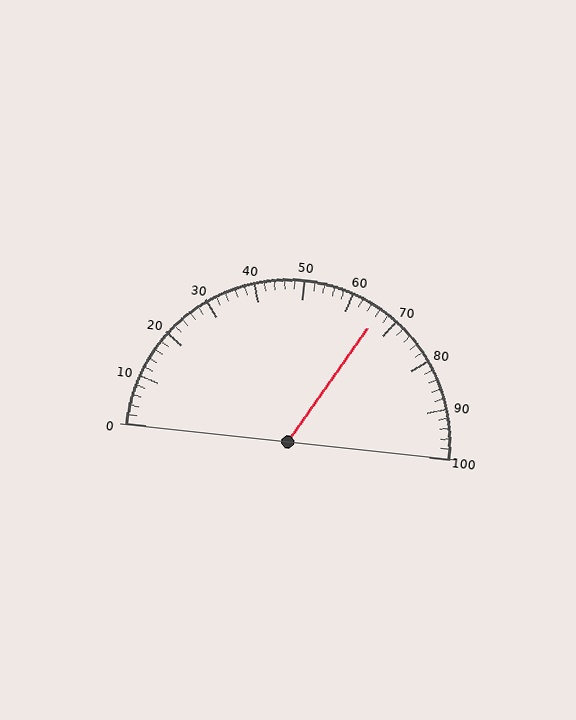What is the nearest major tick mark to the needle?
The nearest major tick mark is 70.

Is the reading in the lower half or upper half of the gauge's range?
The reading is in the upper half of the range (0 to 100).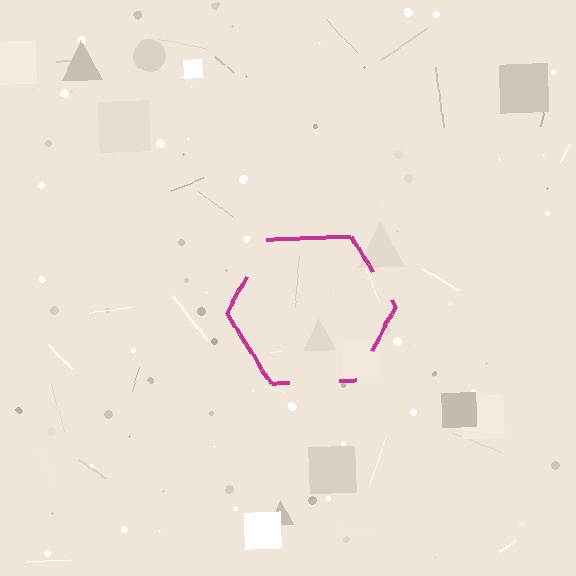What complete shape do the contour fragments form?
The contour fragments form a hexagon.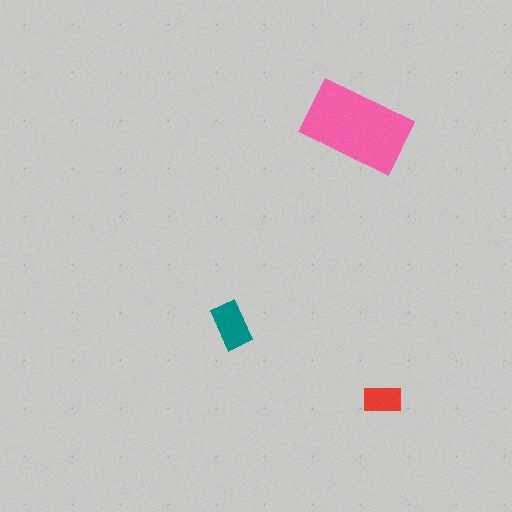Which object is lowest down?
The red rectangle is bottommost.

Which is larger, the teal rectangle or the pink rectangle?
The pink one.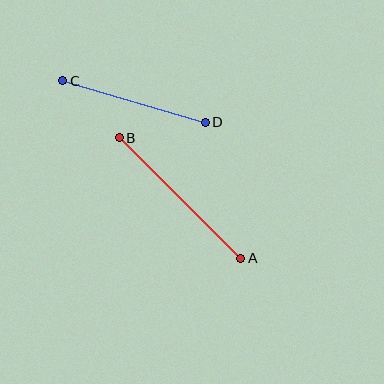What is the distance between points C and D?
The distance is approximately 148 pixels.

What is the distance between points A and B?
The distance is approximately 171 pixels.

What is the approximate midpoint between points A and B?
The midpoint is at approximately (180, 198) pixels.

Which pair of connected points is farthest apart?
Points A and B are farthest apart.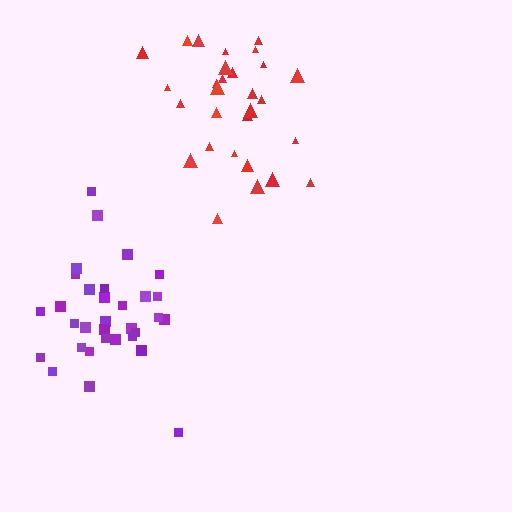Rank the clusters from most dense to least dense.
red, purple.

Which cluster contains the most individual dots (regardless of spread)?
Purple (32).